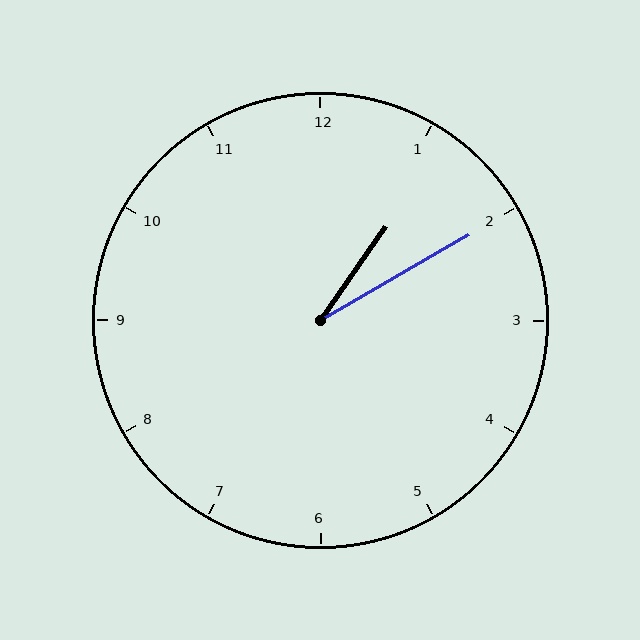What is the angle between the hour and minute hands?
Approximately 25 degrees.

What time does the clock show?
1:10.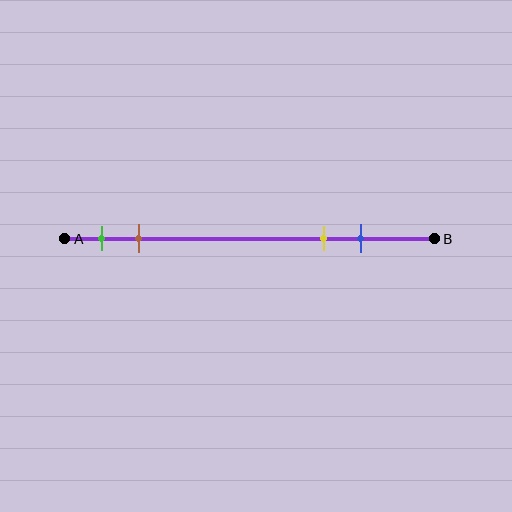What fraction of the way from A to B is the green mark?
The green mark is approximately 10% (0.1) of the way from A to B.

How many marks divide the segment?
There are 4 marks dividing the segment.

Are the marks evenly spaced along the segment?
No, the marks are not evenly spaced.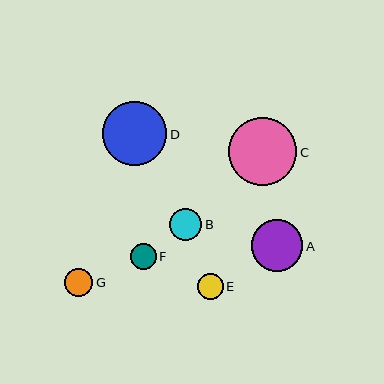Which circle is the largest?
Circle C is the largest with a size of approximately 69 pixels.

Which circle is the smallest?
Circle F is the smallest with a size of approximately 26 pixels.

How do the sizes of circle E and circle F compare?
Circle E and circle F are approximately the same size.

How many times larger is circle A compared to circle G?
Circle A is approximately 1.8 times the size of circle G.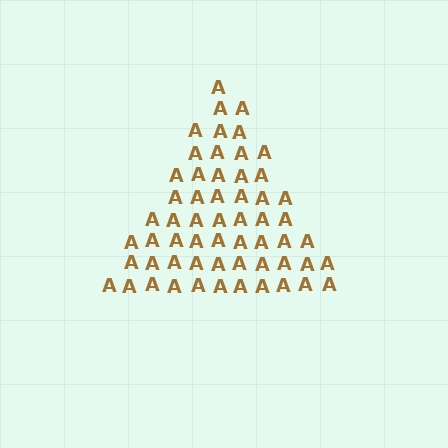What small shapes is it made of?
It is made of small letter A's.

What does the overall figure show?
The overall figure shows a triangle.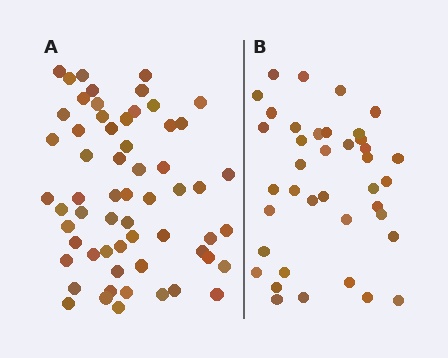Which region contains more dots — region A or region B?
Region A (the left region) has more dots.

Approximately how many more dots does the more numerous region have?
Region A has approximately 20 more dots than region B.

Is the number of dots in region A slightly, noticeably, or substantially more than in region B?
Region A has substantially more. The ratio is roughly 1.5 to 1.